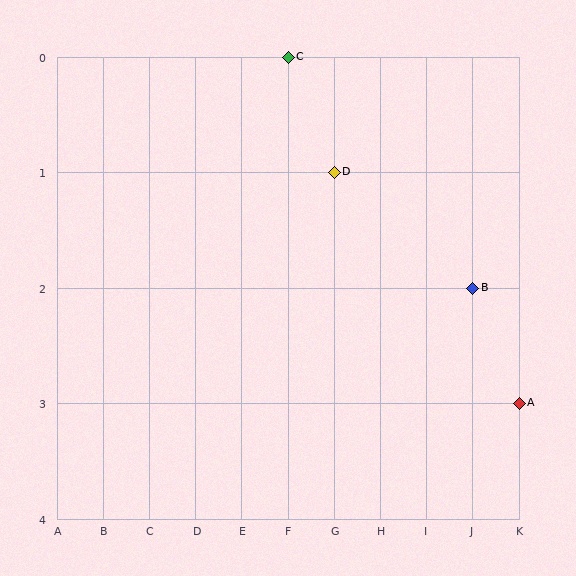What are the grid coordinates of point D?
Point D is at grid coordinates (G, 1).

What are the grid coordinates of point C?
Point C is at grid coordinates (F, 0).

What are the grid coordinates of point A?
Point A is at grid coordinates (K, 3).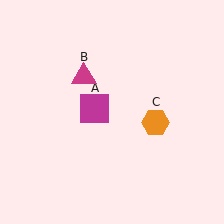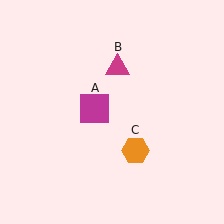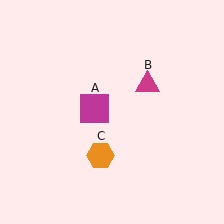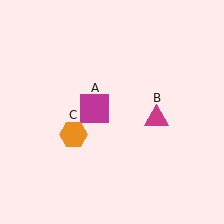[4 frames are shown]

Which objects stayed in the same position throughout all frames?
Magenta square (object A) remained stationary.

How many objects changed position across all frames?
2 objects changed position: magenta triangle (object B), orange hexagon (object C).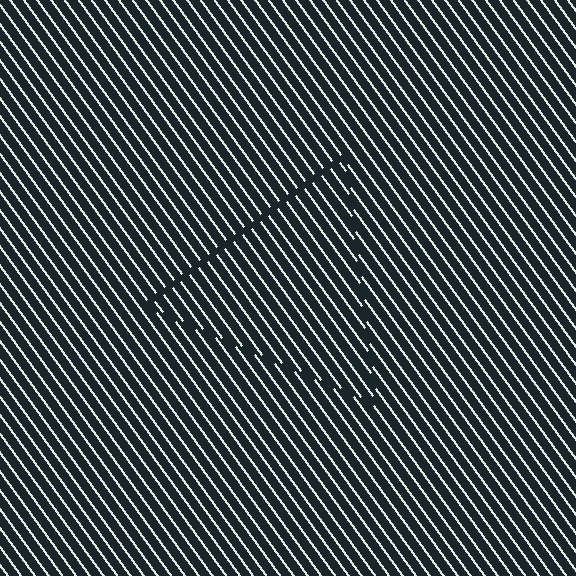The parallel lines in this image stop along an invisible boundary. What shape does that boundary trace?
An illusory triangle. The interior of the shape contains the same grating, shifted by half a period — the contour is defined by the phase discontinuity where line-ends from the inner and outer gratings abut.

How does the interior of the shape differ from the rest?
The interior of the shape contains the same grating, shifted by half a period — the contour is defined by the phase discontinuity where line-ends from the inner and outer gratings abut.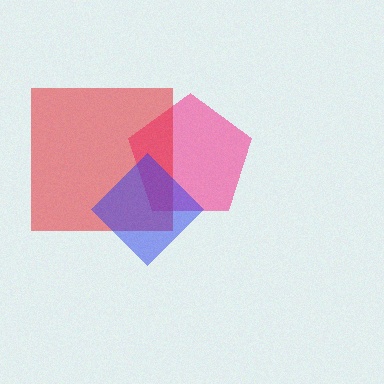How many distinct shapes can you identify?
There are 3 distinct shapes: a pink pentagon, a red square, a blue diamond.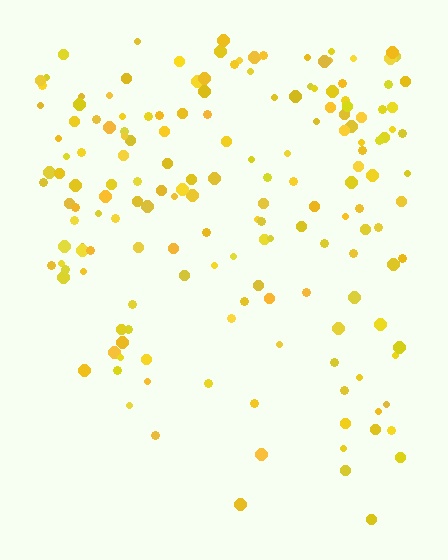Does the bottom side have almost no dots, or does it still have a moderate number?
Still a moderate number, just noticeably fewer than the top.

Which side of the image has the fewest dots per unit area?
The bottom.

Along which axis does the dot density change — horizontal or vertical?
Vertical.